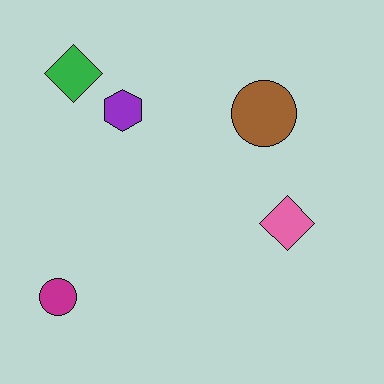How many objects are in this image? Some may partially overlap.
There are 5 objects.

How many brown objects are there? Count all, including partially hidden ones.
There is 1 brown object.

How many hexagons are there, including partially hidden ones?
There is 1 hexagon.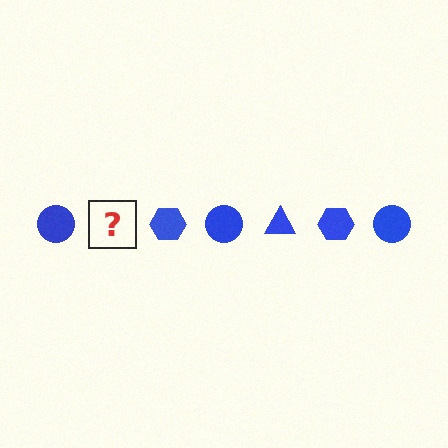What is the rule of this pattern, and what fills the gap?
The rule is that the pattern cycles through circle, triangle, hexagon shapes in blue. The gap should be filled with a blue triangle.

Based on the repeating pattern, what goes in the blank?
The blank should be a blue triangle.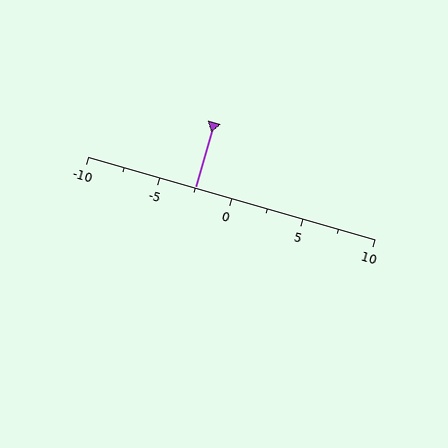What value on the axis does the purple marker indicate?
The marker indicates approximately -2.5.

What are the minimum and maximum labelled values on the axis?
The axis runs from -10 to 10.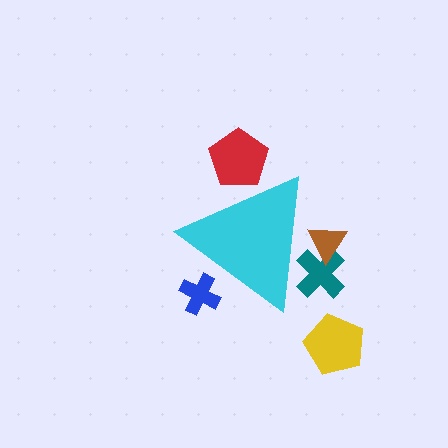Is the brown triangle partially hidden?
Yes, the brown triangle is partially hidden behind the cyan triangle.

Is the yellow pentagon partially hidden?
No, the yellow pentagon is fully visible.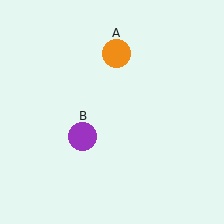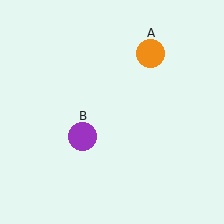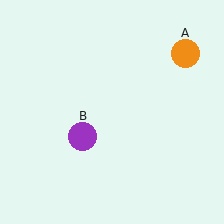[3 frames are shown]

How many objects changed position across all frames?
1 object changed position: orange circle (object A).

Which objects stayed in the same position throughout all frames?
Purple circle (object B) remained stationary.